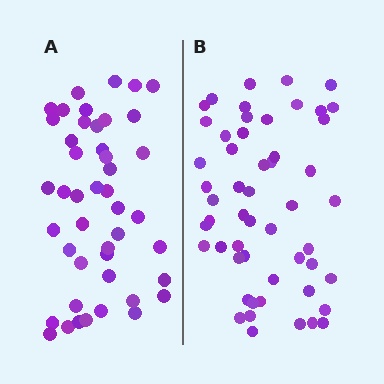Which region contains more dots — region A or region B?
Region B (the right region) has more dots.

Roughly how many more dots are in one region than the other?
Region B has roughly 8 or so more dots than region A.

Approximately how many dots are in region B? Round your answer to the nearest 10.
About 50 dots. (The exact count is 53, which rounds to 50.)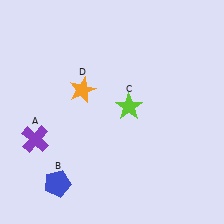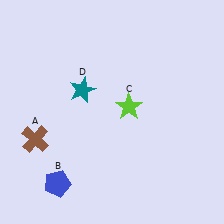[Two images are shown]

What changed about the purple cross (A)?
In Image 1, A is purple. In Image 2, it changed to brown.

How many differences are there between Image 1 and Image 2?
There are 2 differences between the two images.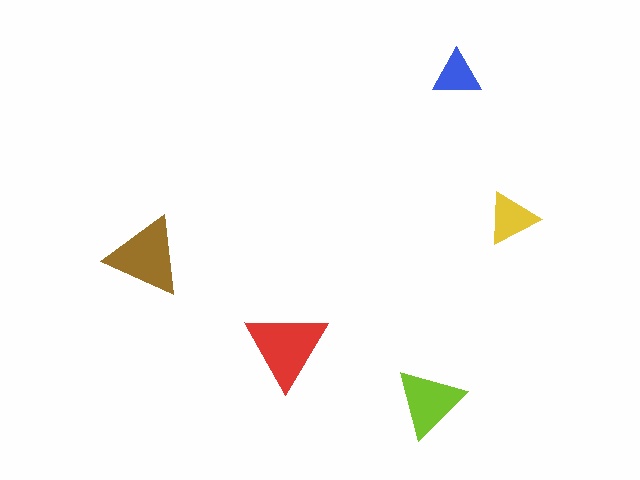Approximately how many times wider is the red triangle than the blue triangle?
About 1.5 times wider.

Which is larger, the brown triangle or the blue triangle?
The brown one.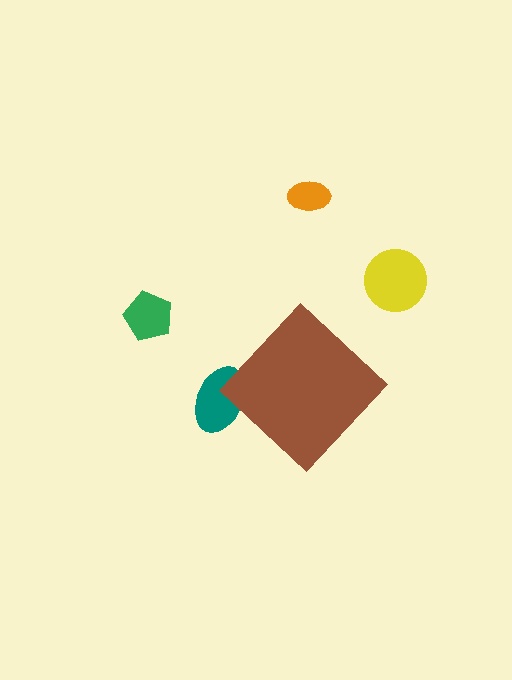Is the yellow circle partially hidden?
No, the yellow circle is fully visible.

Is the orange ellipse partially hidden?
No, the orange ellipse is fully visible.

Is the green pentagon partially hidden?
No, the green pentagon is fully visible.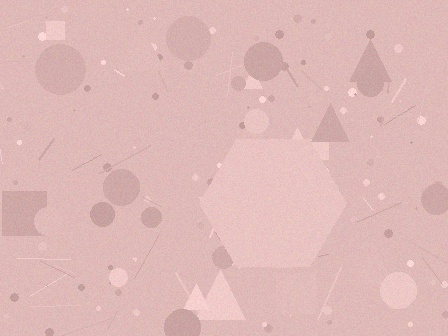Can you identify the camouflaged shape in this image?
The camouflaged shape is a hexagon.